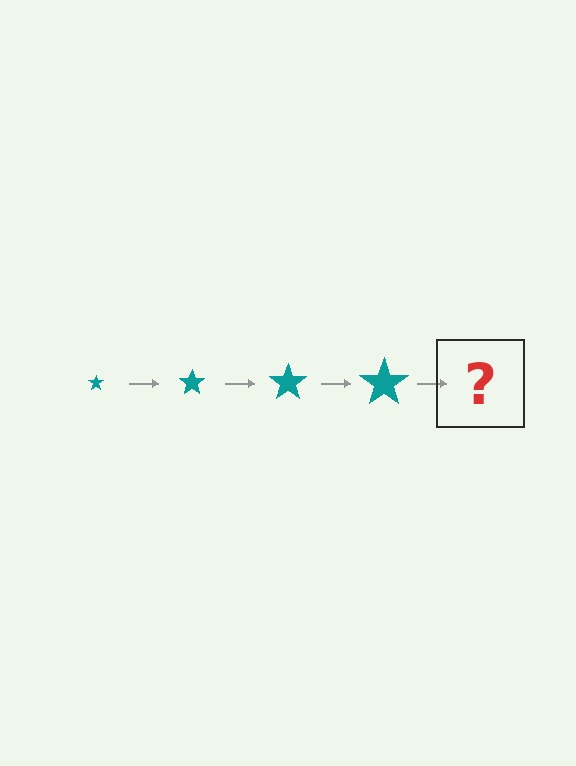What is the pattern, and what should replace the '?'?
The pattern is that the star gets progressively larger each step. The '?' should be a teal star, larger than the previous one.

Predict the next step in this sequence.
The next step is a teal star, larger than the previous one.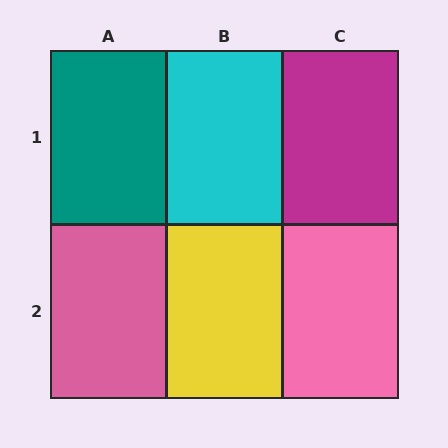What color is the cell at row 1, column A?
Teal.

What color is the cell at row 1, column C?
Magenta.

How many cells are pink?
2 cells are pink.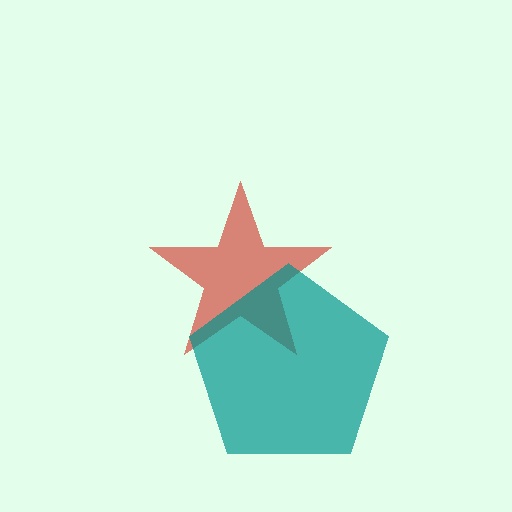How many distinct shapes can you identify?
There are 2 distinct shapes: a red star, a teal pentagon.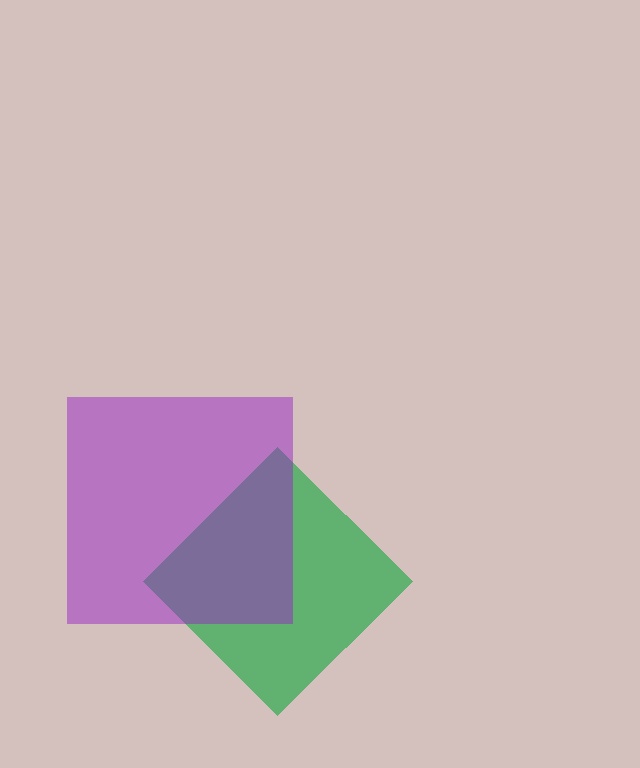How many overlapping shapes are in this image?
There are 2 overlapping shapes in the image.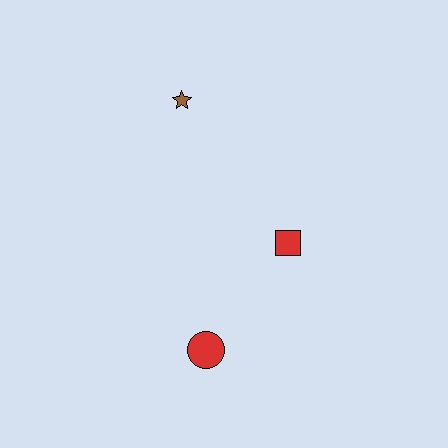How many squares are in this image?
There is 1 square.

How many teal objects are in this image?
There are no teal objects.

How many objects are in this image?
There are 3 objects.